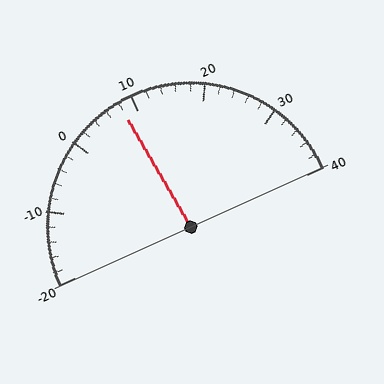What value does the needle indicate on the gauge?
The needle indicates approximately 8.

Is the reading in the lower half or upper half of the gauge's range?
The reading is in the lower half of the range (-20 to 40).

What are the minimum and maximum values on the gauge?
The gauge ranges from -20 to 40.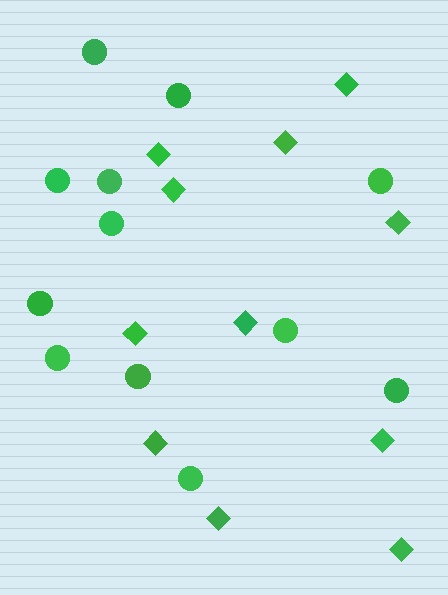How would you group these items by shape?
There are 2 groups: one group of diamonds (11) and one group of circles (12).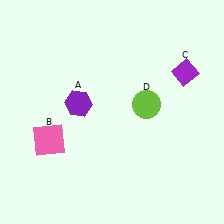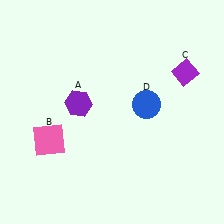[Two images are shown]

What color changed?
The circle (D) changed from lime in Image 1 to blue in Image 2.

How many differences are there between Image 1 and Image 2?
There is 1 difference between the two images.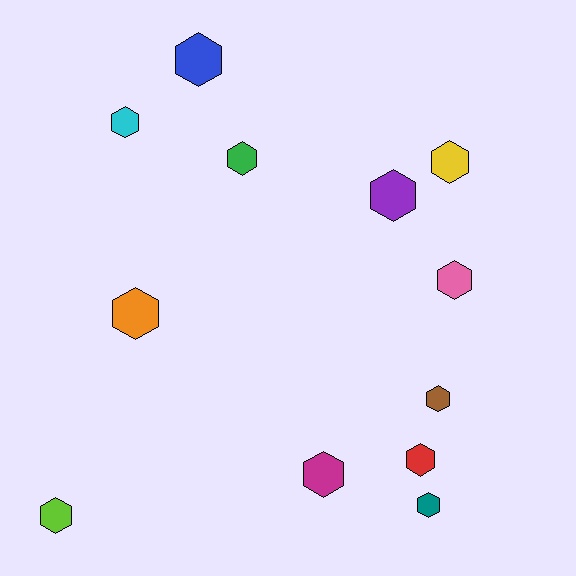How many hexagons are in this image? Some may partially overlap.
There are 12 hexagons.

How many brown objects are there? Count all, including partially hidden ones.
There is 1 brown object.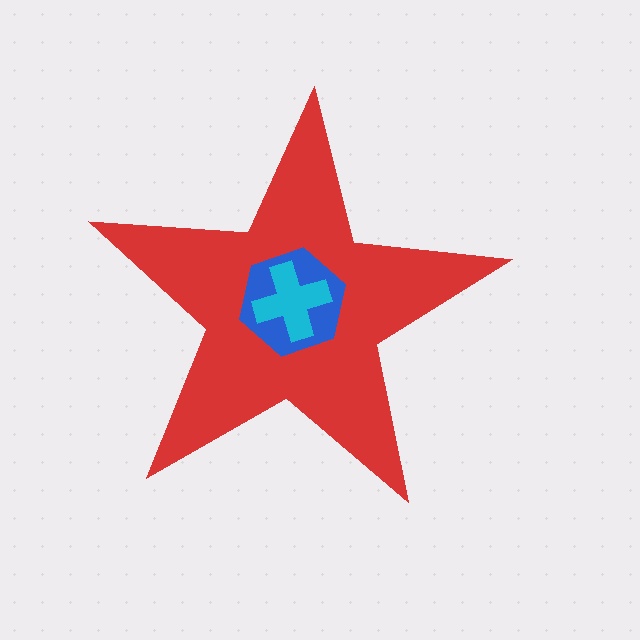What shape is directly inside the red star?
The blue hexagon.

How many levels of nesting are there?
3.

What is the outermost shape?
The red star.